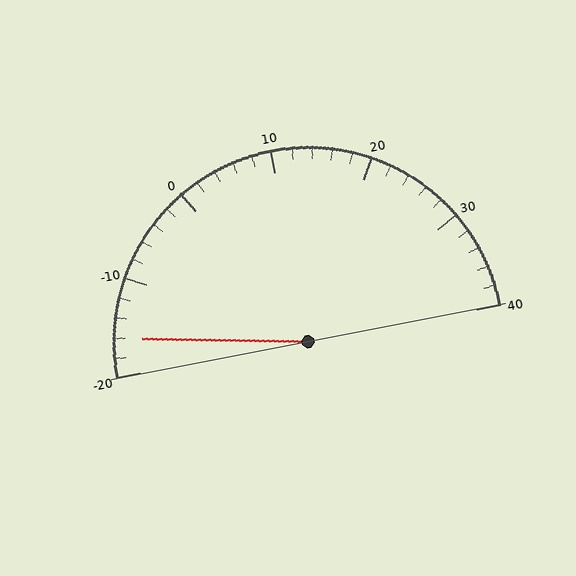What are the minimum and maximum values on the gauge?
The gauge ranges from -20 to 40.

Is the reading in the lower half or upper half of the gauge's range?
The reading is in the lower half of the range (-20 to 40).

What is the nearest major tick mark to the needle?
The nearest major tick mark is -20.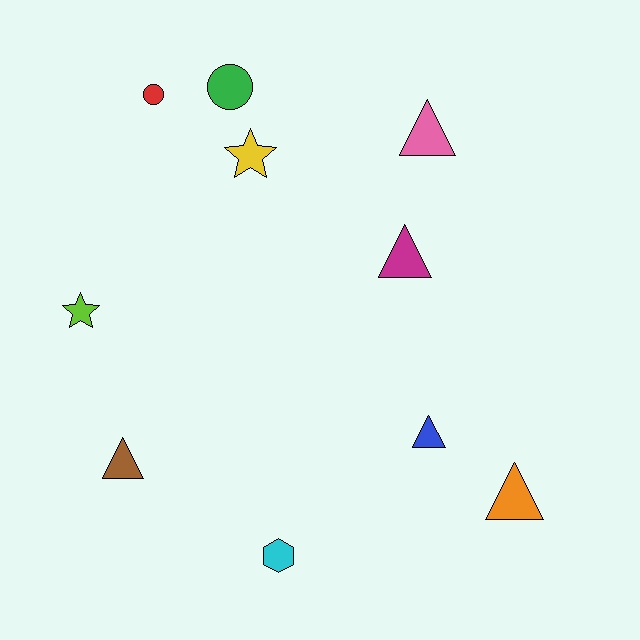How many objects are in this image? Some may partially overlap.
There are 10 objects.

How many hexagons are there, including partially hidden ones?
There is 1 hexagon.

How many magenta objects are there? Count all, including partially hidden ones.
There is 1 magenta object.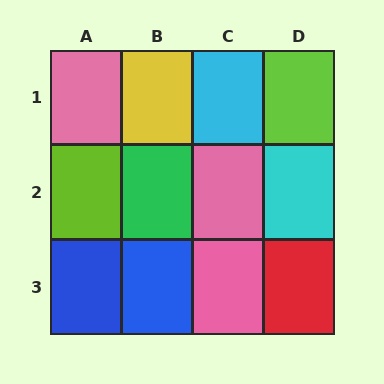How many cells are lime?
2 cells are lime.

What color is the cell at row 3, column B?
Blue.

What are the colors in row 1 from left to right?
Pink, yellow, cyan, lime.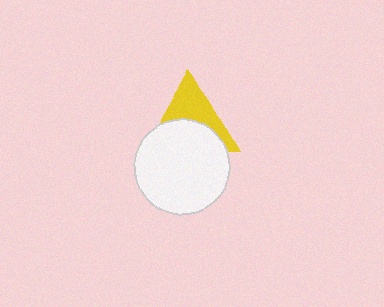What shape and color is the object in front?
The object in front is a white circle.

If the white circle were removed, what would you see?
You would see the complete yellow triangle.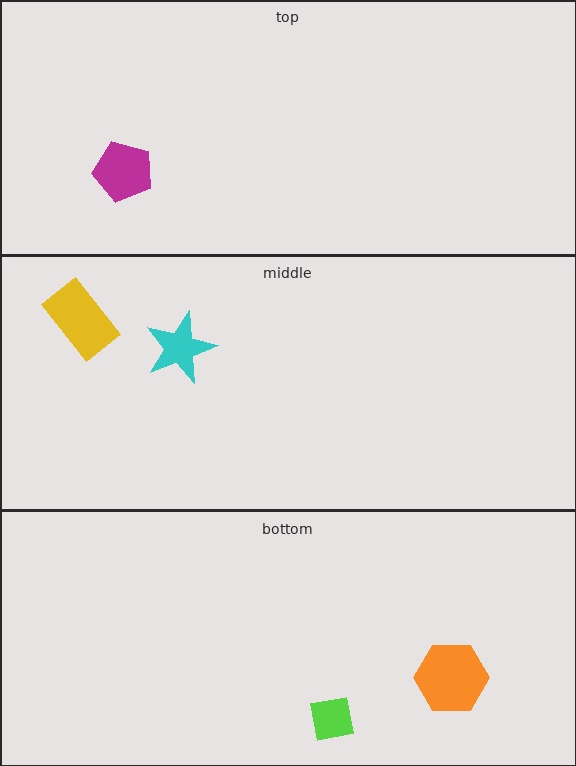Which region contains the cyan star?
The middle region.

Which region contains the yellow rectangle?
The middle region.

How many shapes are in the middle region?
2.